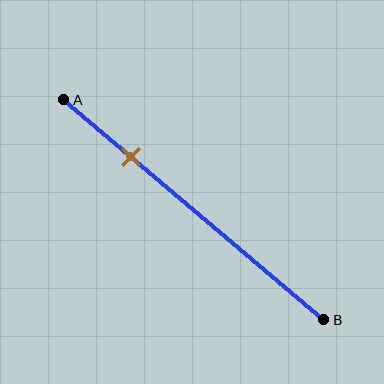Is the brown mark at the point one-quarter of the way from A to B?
Yes, the mark is approximately at the one-quarter point.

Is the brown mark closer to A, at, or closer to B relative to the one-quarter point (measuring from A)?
The brown mark is approximately at the one-quarter point of segment AB.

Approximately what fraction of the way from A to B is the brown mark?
The brown mark is approximately 25% of the way from A to B.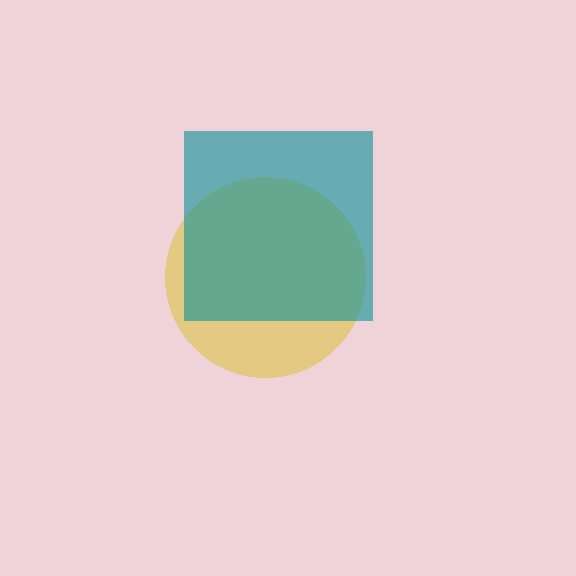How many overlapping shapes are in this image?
There are 2 overlapping shapes in the image.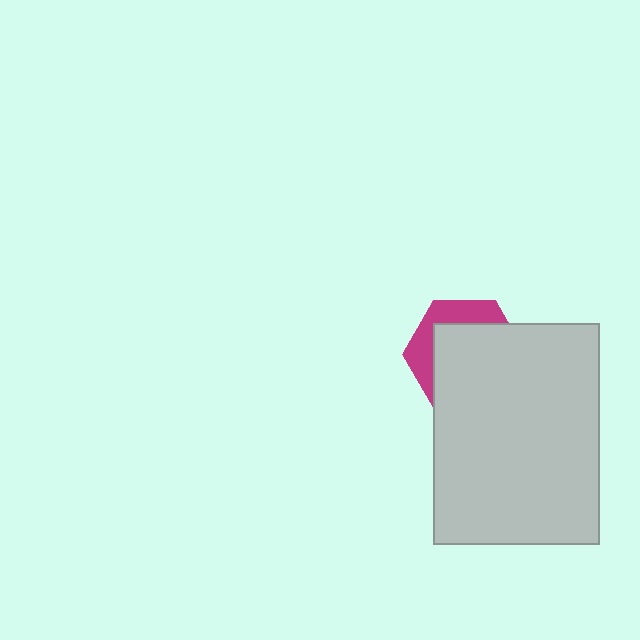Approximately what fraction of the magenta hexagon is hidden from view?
Roughly 67% of the magenta hexagon is hidden behind the light gray rectangle.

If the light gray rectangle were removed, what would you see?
You would see the complete magenta hexagon.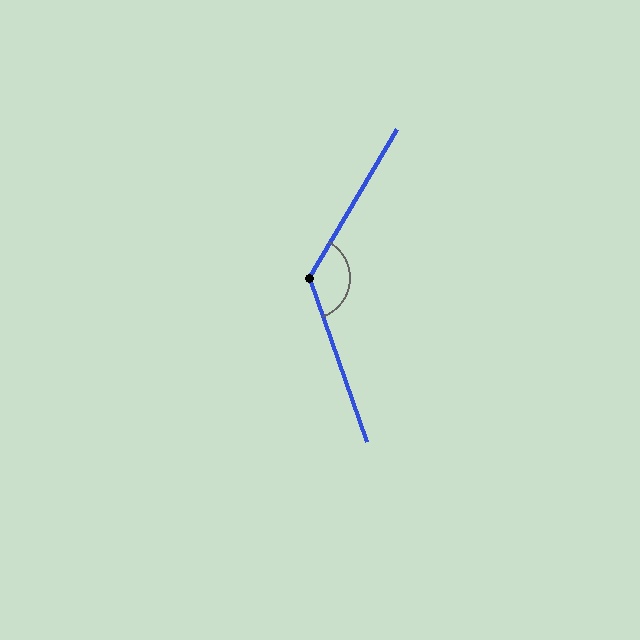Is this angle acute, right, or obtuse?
It is obtuse.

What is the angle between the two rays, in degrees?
Approximately 130 degrees.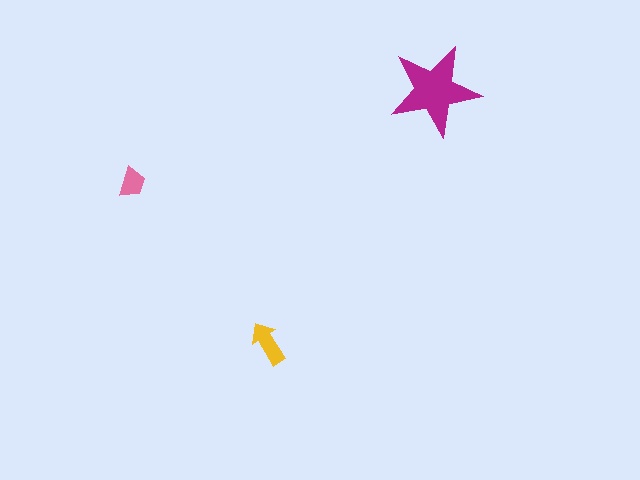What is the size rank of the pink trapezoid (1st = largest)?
3rd.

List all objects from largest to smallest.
The magenta star, the yellow arrow, the pink trapezoid.